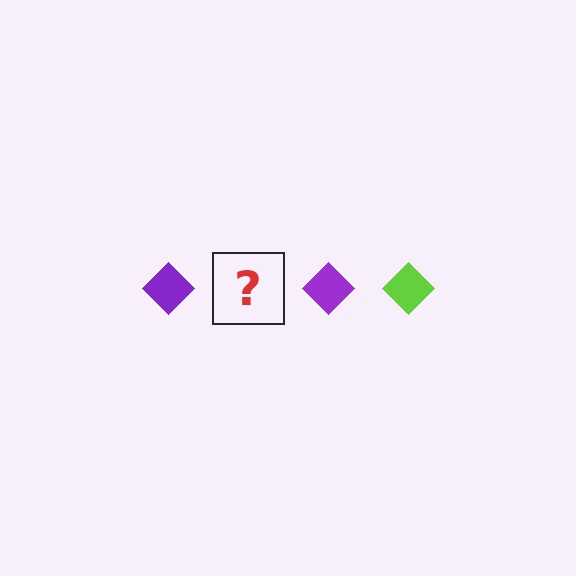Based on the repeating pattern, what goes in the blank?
The blank should be a lime diamond.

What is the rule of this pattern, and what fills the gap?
The rule is that the pattern cycles through purple, lime diamonds. The gap should be filled with a lime diamond.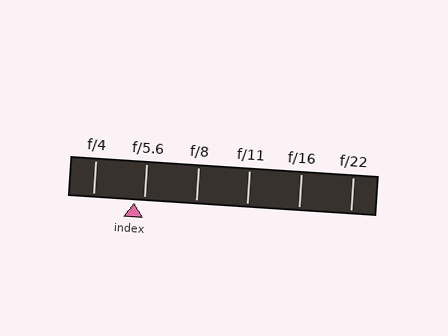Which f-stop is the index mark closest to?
The index mark is closest to f/5.6.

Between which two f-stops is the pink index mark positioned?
The index mark is between f/4 and f/5.6.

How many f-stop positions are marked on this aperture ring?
There are 6 f-stop positions marked.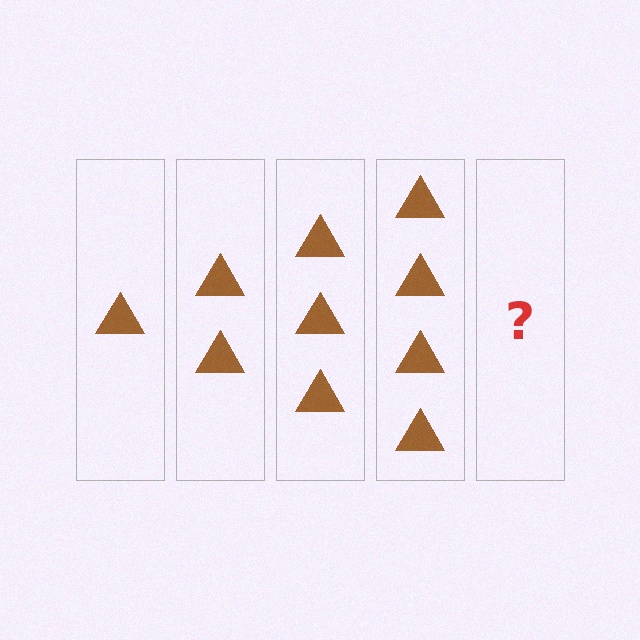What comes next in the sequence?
The next element should be 5 triangles.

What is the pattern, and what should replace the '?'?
The pattern is that each step adds one more triangle. The '?' should be 5 triangles.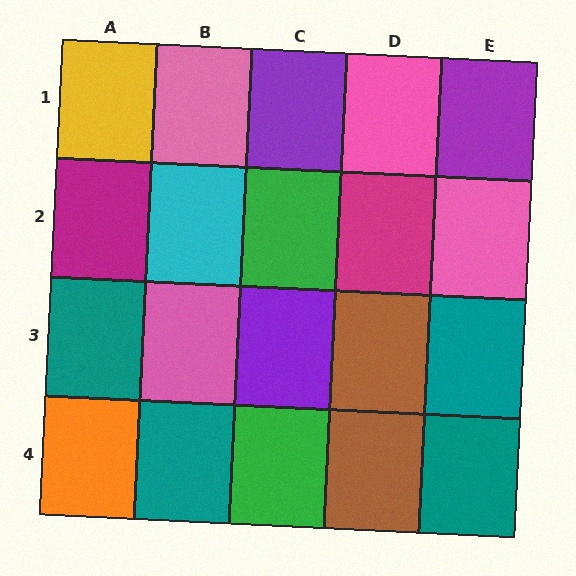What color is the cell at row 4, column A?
Orange.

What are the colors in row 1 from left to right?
Yellow, pink, purple, pink, purple.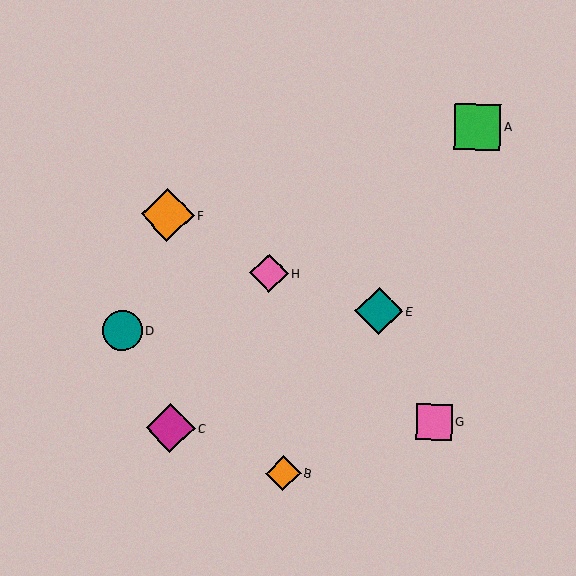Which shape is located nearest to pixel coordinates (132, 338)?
The teal circle (labeled D) at (123, 330) is nearest to that location.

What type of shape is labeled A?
Shape A is a green square.